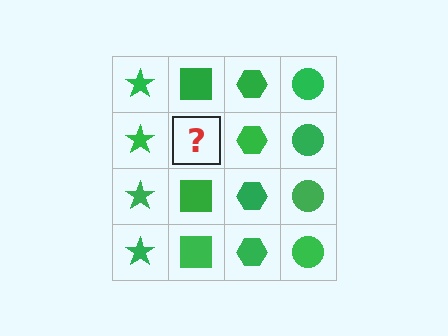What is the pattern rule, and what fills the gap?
The rule is that each column has a consistent shape. The gap should be filled with a green square.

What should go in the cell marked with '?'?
The missing cell should contain a green square.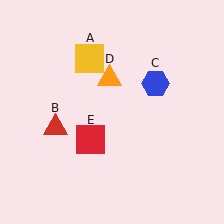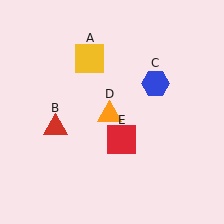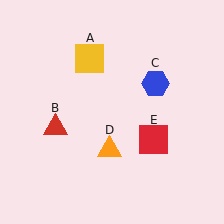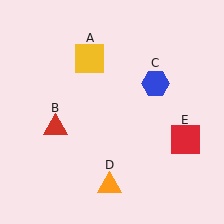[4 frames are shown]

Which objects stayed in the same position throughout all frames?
Yellow square (object A) and red triangle (object B) and blue hexagon (object C) remained stationary.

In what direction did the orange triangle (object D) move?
The orange triangle (object D) moved down.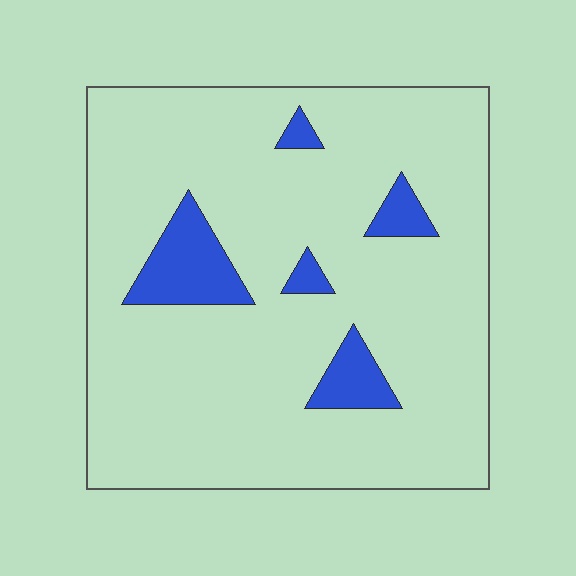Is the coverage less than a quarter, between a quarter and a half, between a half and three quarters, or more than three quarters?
Less than a quarter.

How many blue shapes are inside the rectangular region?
5.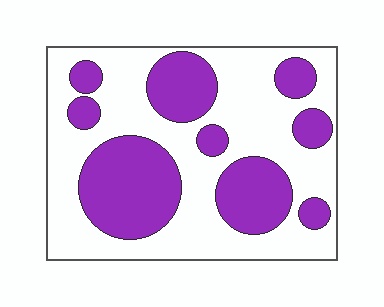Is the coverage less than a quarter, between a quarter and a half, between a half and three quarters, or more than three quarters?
Between a quarter and a half.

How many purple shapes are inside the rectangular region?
9.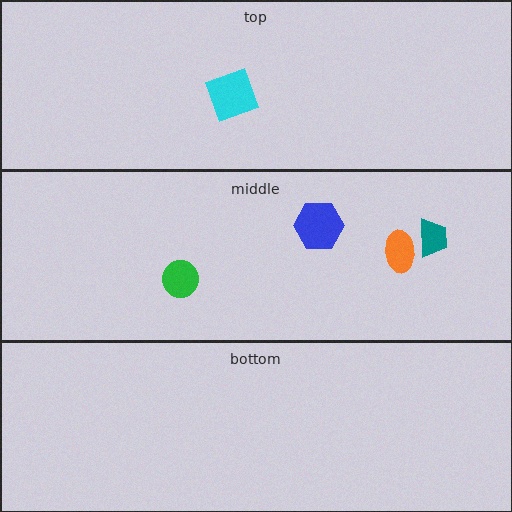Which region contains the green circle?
The middle region.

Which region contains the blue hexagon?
The middle region.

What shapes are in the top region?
The cyan diamond.